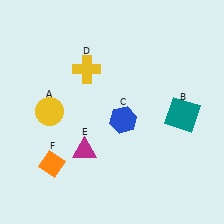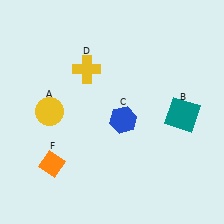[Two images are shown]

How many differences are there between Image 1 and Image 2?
There is 1 difference between the two images.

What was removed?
The magenta triangle (E) was removed in Image 2.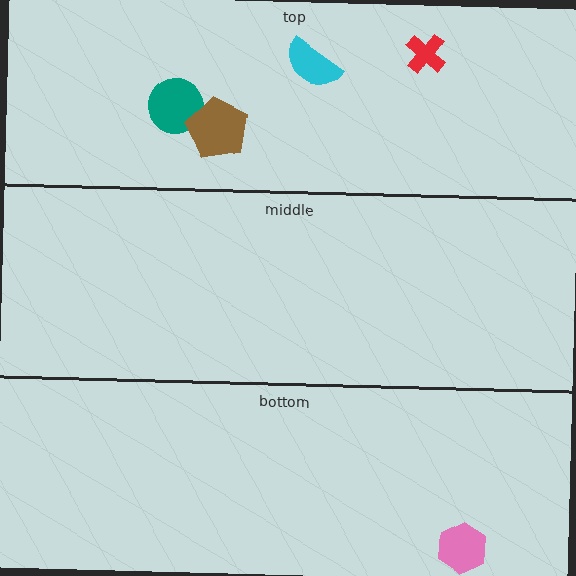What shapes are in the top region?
The cyan semicircle, the teal circle, the red cross, the brown pentagon.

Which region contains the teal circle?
The top region.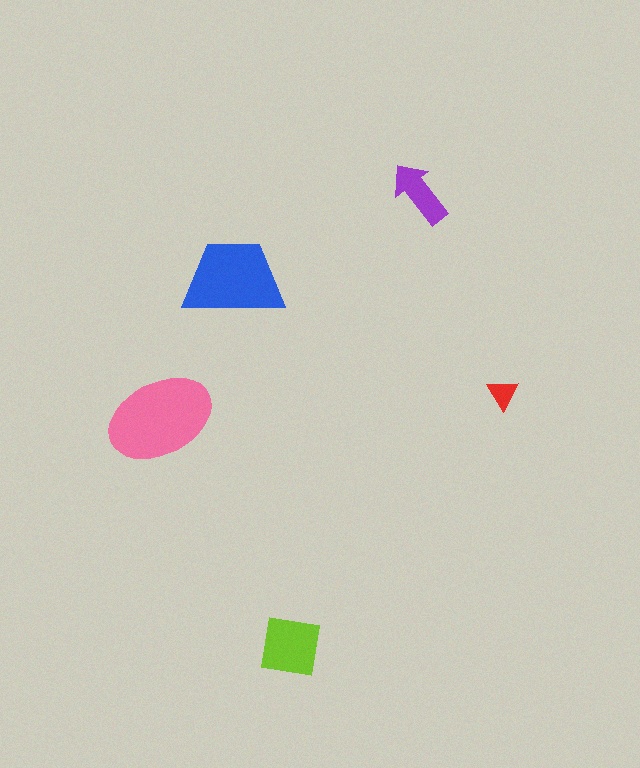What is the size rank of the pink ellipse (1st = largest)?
1st.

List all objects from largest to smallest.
The pink ellipse, the blue trapezoid, the lime square, the purple arrow, the red triangle.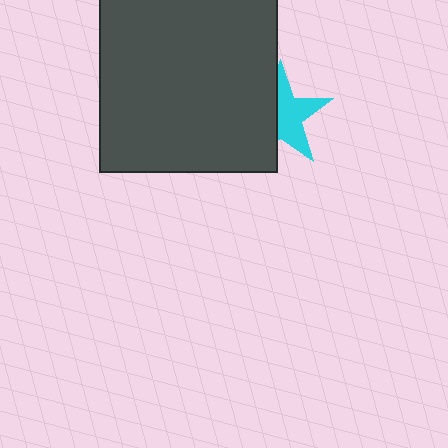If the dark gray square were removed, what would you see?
You would see the complete cyan star.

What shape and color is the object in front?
The object in front is a dark gray square.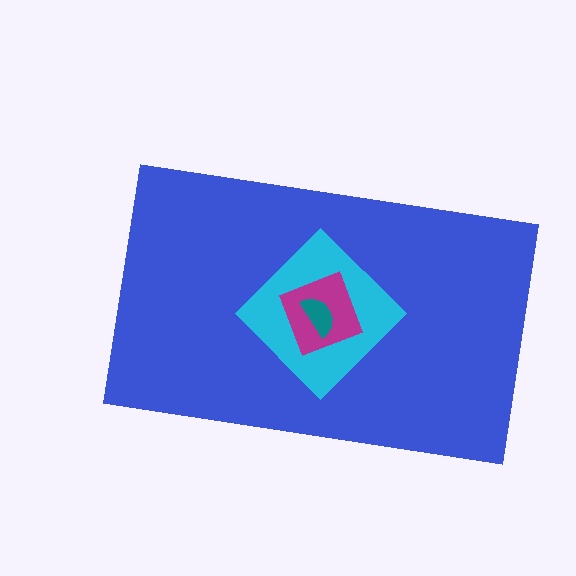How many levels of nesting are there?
4.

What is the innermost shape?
The teal semicircle.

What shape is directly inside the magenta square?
The teal semicircle.